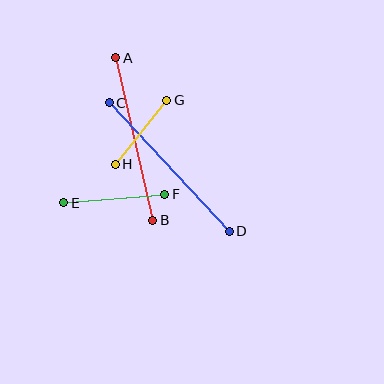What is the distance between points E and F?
The distance is approximately 101 pixels.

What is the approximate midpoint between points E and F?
The midpoint is at approximately (114, 198) pixels.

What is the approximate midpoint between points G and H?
The midpoint is at approximately (141, 132) pixels.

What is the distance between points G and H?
The distance is approximately 82 pixels.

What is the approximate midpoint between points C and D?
The midpoint is at approximately (169, 167) pixels.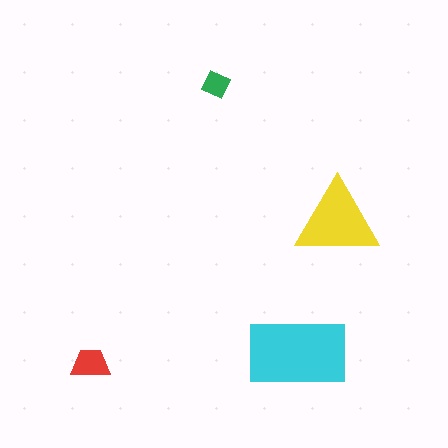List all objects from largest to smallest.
The cyan rectangle, the yellow triangle, the red trapezoid, the green diamond.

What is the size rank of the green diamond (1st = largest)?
4th.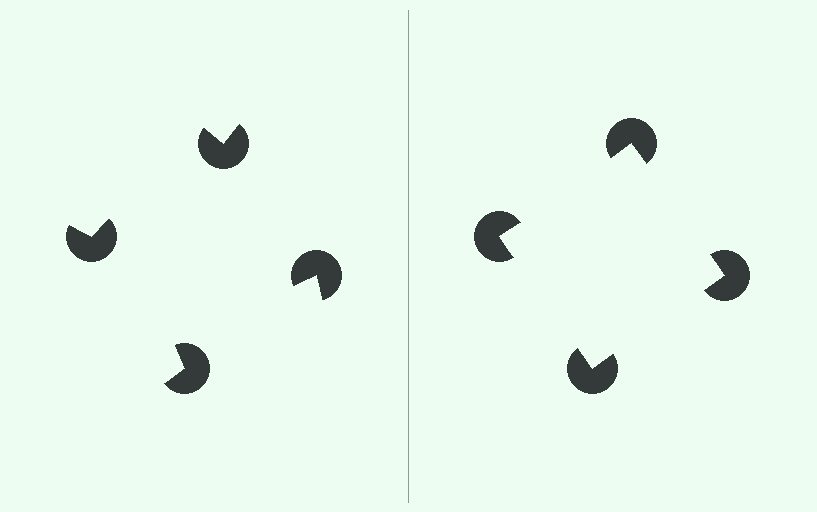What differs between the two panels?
The pac-man discs are positioned identically on both sides; only the wedge orientations differ. On the right they align to a square; on the left they are misaligned.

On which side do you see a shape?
An illusory square appears on the right side. On the left side the wedge cuts are rotated, so no coherent shape forms.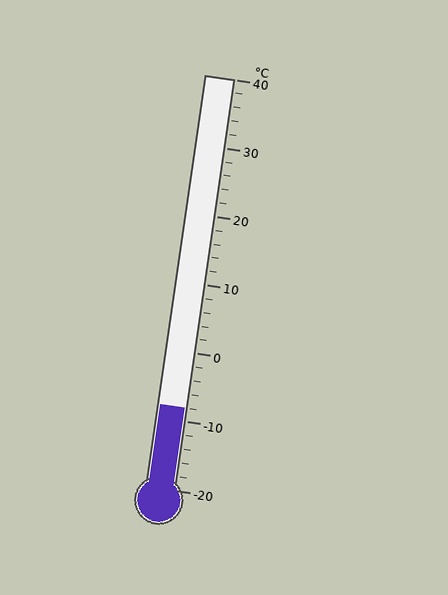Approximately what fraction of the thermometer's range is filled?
The thermometer is filled to approximately 20% of its range.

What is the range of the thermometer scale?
The thermometer scale ranges from -20°C to 40°C.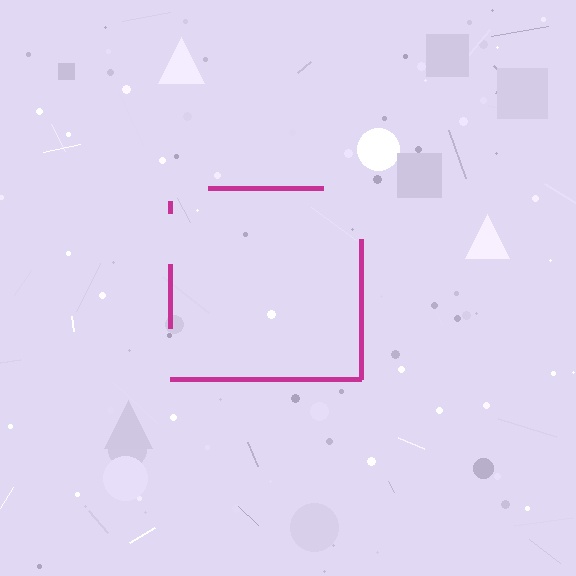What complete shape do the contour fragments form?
The contour fragments form a square.